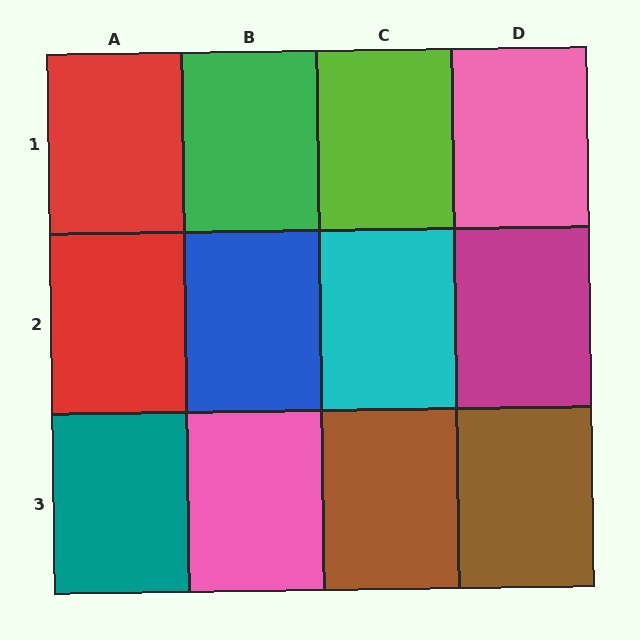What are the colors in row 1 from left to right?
Red, green, lime, pink.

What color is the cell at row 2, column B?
Blue.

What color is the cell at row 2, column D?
Magenta.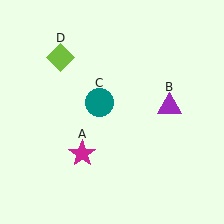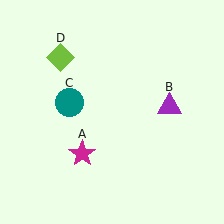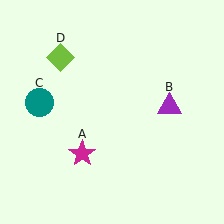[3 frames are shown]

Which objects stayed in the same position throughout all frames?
Magenta star (object A) and purple triangle (object B) and lime diamond (object D) remained stationary.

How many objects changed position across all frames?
1 object changed position: teal circle (object C).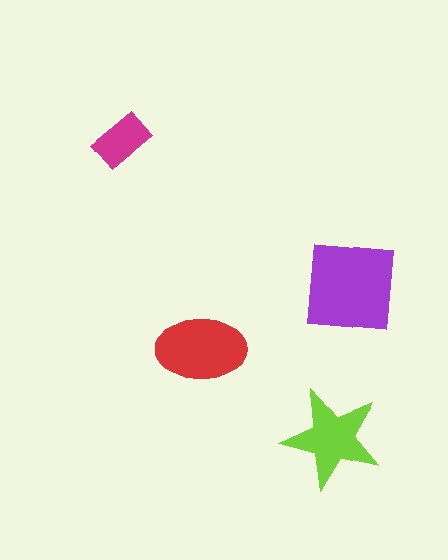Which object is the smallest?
The magenta rectangle.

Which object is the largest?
The purple square.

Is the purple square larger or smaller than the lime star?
Larger.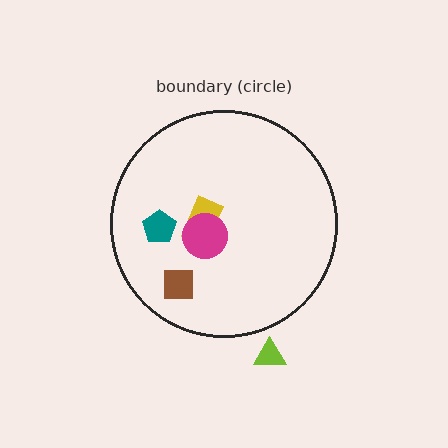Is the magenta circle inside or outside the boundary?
Inside.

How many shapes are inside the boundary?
4 inside, 1 outside.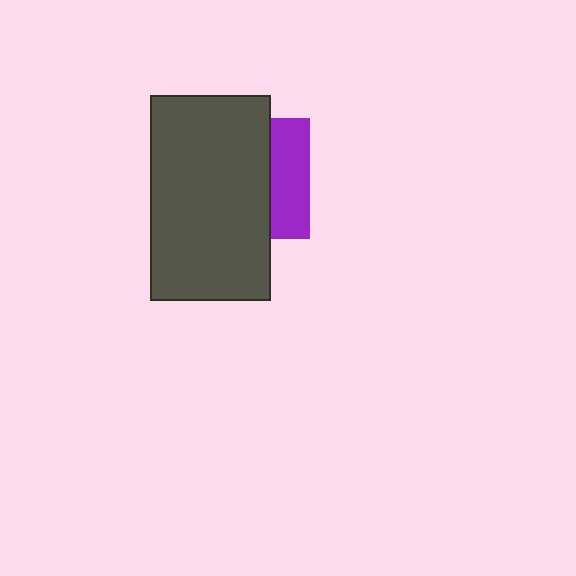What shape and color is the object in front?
The object in front is a dark gray rectangle.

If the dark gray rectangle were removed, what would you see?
You would see the complete purple square.